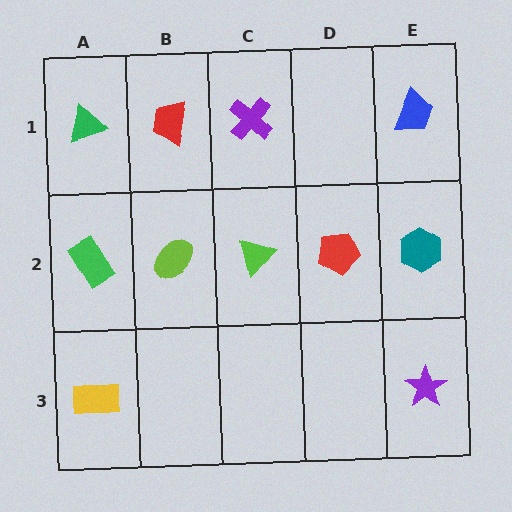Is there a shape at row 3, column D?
No, that cell is empty.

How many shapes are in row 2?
5 shapes.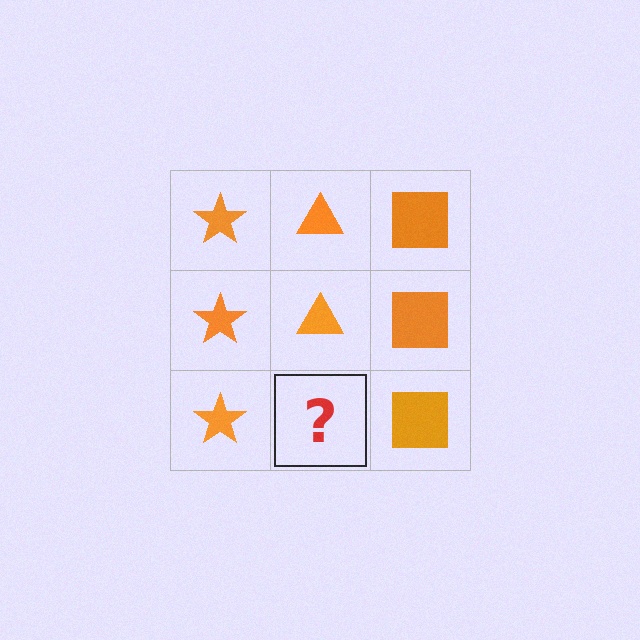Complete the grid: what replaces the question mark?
The question mark should be replaced with an orange triangle.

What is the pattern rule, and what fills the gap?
The rule is that each column has a consistent shape. The gap should be filled with an orange triangle.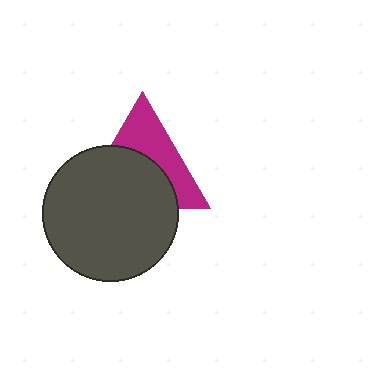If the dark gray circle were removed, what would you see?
You would see the complete magenta triangle.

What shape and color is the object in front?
The object in front is a dark gray circle.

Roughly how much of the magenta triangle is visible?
A small part of it is visible (roughly 44%).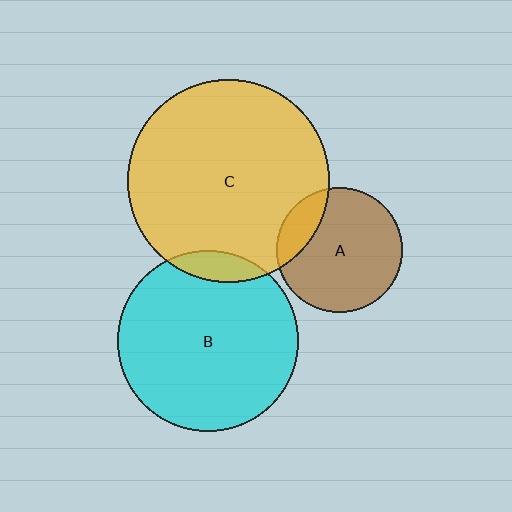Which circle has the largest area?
Circle C (yellow).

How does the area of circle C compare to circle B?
Approximately 1.3 times.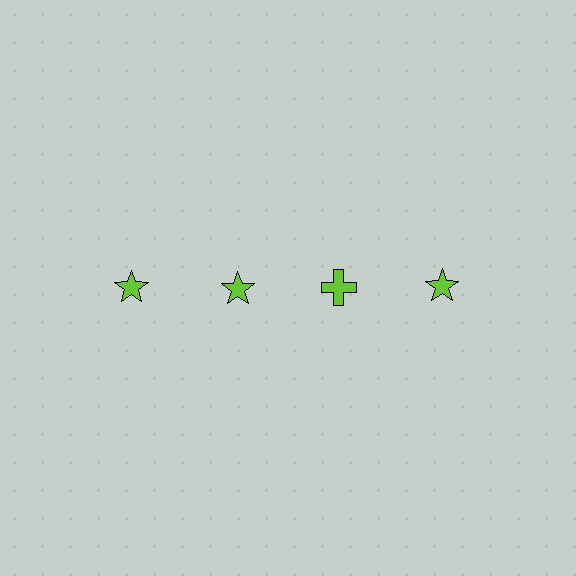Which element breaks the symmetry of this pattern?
The lime cross in the top row, center column breaks the symmetry. All other shapes are lime stars.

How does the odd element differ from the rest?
It has a different shape: cross instead of star.